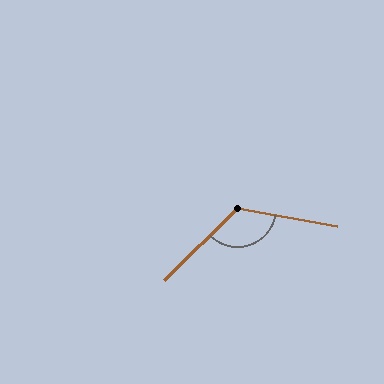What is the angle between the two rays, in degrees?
Approximately 125 degrees.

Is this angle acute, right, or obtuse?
It is obtuse.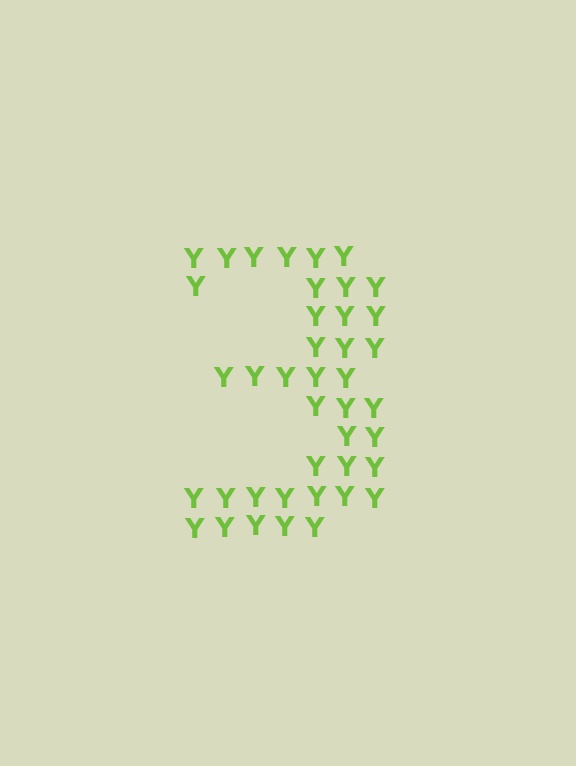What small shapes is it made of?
It is made of small letter Y's.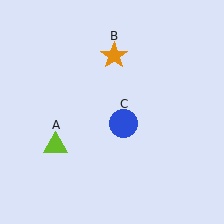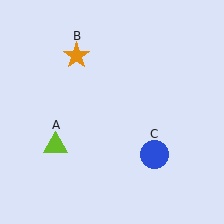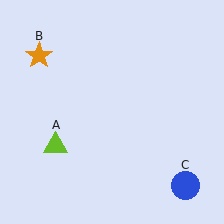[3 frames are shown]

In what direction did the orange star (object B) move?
The orange star (object B) moved left.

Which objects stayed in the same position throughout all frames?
Lime triangle (object A) remained stationary.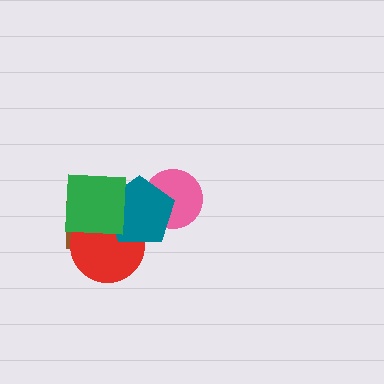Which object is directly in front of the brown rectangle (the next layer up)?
The red circle is directly in front of the brown rectangle.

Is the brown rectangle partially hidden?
Yes, it is partially covered by another shape.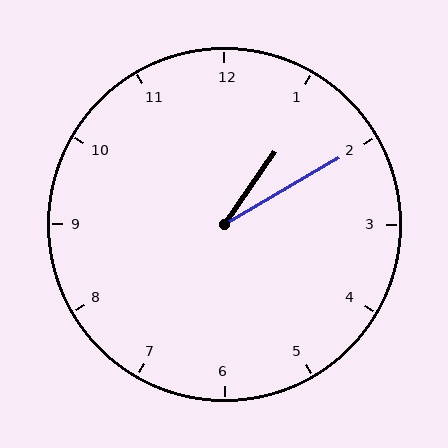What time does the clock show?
1:10.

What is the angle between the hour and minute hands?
Approximately 25 degrees.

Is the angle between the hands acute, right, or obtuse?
It is acute.